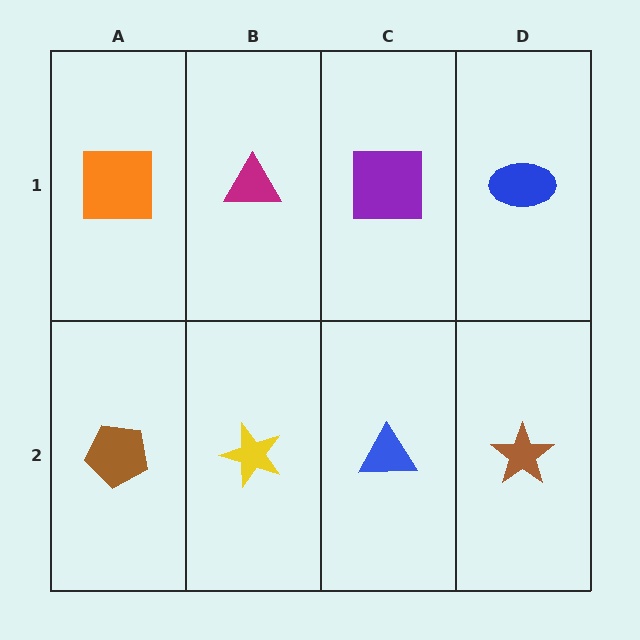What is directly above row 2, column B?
A magenta triangle.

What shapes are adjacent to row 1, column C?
A blue triangle (row 2, column C), a magenta triangle (row 1, column B), a blue ellipse (row 1, column D).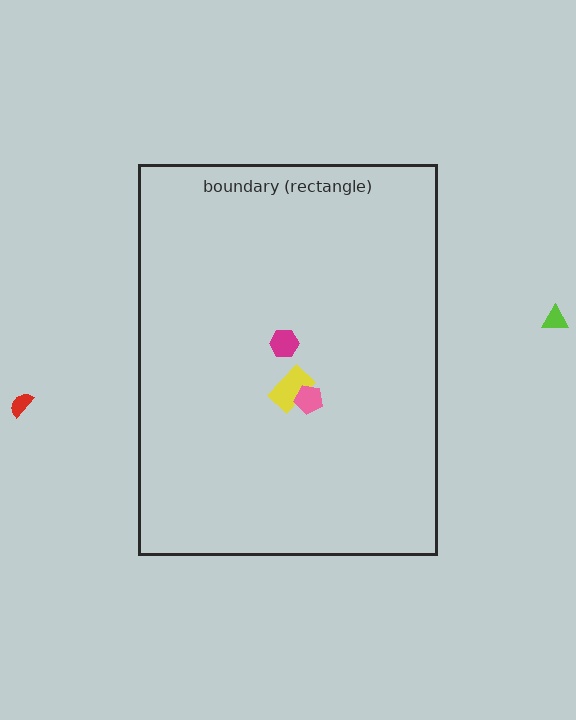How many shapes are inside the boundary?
3 inside, 2 outside.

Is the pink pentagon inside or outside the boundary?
Inside.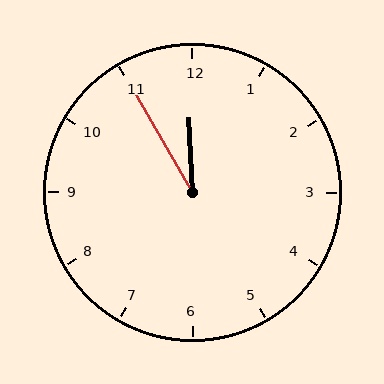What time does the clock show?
11:55.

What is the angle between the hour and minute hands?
Approximately 28 degrees.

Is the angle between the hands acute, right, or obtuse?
It is acute.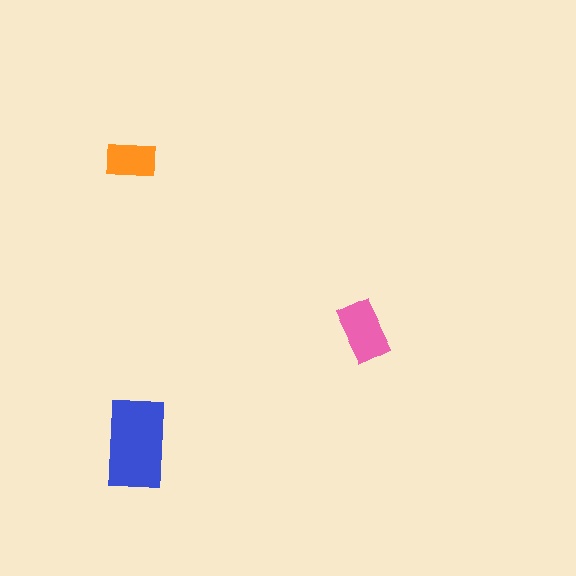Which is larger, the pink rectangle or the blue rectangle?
The blue one.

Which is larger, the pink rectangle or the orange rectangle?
The pink one.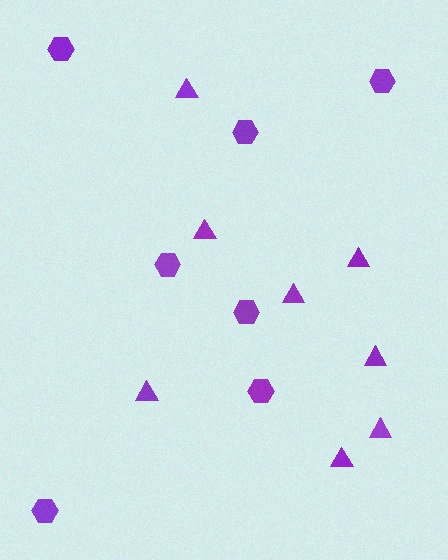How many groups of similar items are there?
There are 2 groups: one group of triangles (8) and one group of hexagons (7).